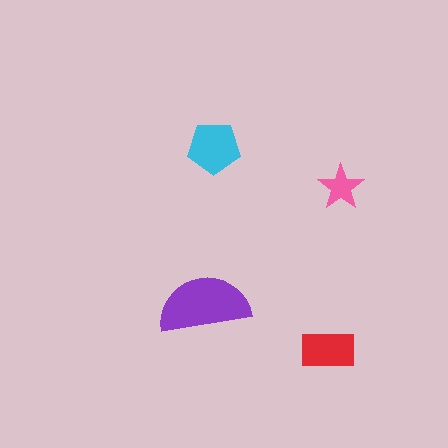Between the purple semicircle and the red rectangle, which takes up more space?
The purple semicircle.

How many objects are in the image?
There are 4 objects in the image.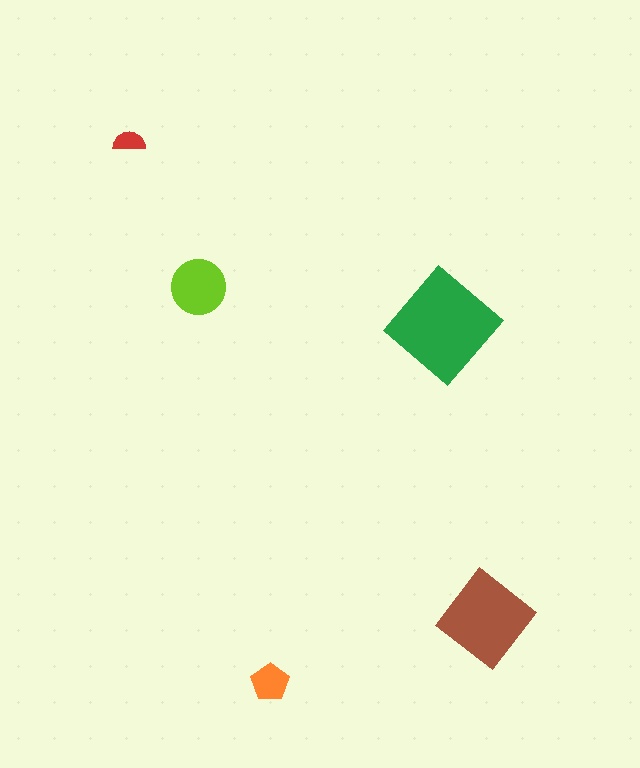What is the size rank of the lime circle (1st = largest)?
3rd.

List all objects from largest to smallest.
The green diamond, the brown diamond, the lime circle, the orange pentagon, the red semicircle.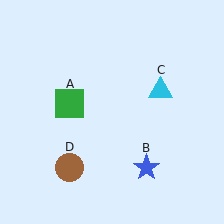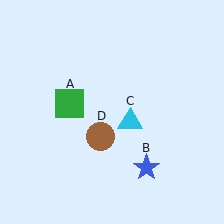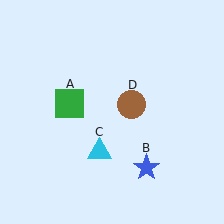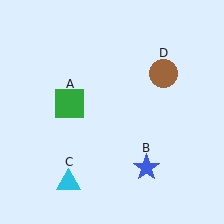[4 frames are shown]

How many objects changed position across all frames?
2 objects changed position: cyan triangle (object C), brown circle (object D).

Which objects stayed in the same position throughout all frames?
Green square (object A) and blue star (object B) remained stationary.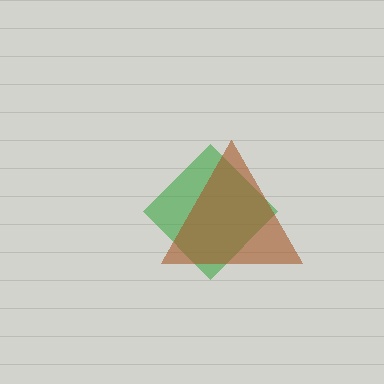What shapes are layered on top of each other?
The layered shapes are: a green diamond, a brown triangle.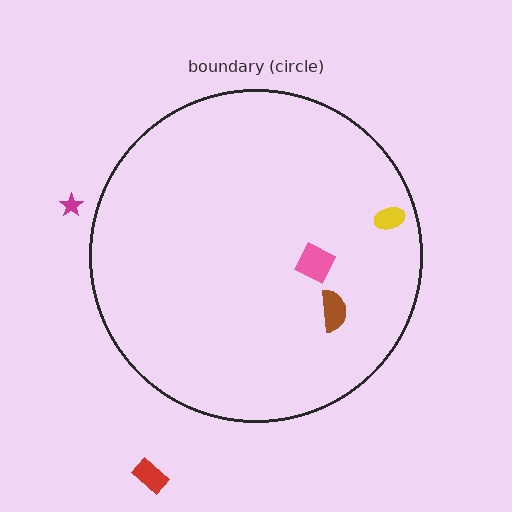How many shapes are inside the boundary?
3 inside, 2 outside.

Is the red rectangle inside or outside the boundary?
Outside.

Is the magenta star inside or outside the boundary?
Outside.